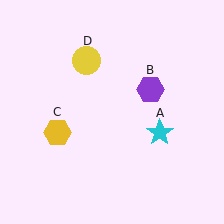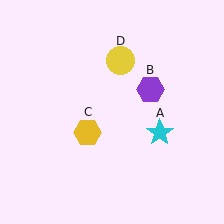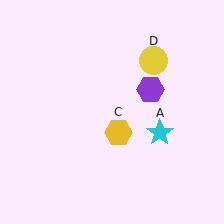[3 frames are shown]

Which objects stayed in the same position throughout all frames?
Cyan star (object A) and purple hexagon (object B) remained stationary.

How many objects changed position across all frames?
2 objects changed position: yellow hexagon (object C), yellow circle (object D).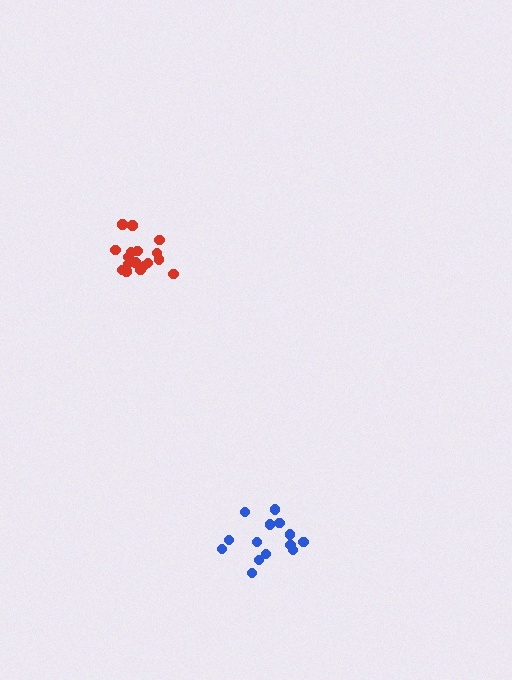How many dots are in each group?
Group 1: 17 dots, Group 2: 15 dots (32 total).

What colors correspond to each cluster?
The clusters are colored: red, blue.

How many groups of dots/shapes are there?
There are 2 groups.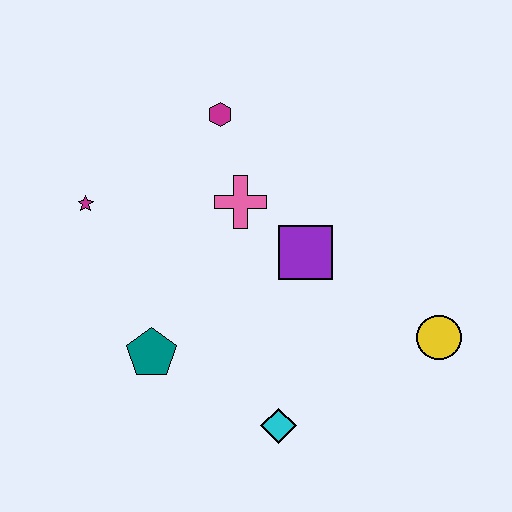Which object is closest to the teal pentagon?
The cyan diamond is closest to the teal pentagon.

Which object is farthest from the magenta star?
The yellow circle is farthest from the magenta star.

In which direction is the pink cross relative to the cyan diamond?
The pink cross is above the cyan diamond.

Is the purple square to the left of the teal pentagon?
No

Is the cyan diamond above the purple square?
No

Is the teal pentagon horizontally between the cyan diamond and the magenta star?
Yes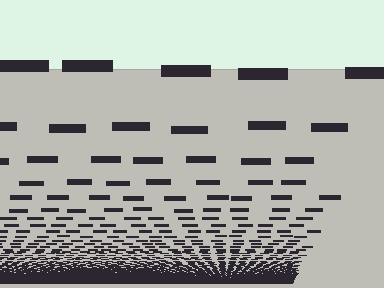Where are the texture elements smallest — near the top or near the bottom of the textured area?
Near the bottom.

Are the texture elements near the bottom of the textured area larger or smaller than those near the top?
Smaller. The gradient is inverted — elements near the bottom are smaller and denser.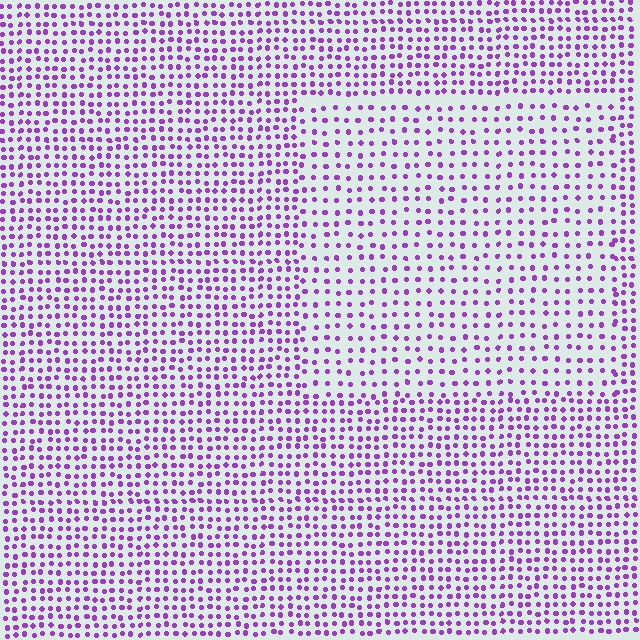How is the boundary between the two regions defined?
The boundary is defined by a change in element density (approximately 1.7x ratio). All elements are the same color, size, and shape.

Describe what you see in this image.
The image contains small purple elements arranged at two different densities. A rectangle-shaped region is visible where the elements are less densely packed than the surrounding area.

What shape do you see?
I see a rectangle.